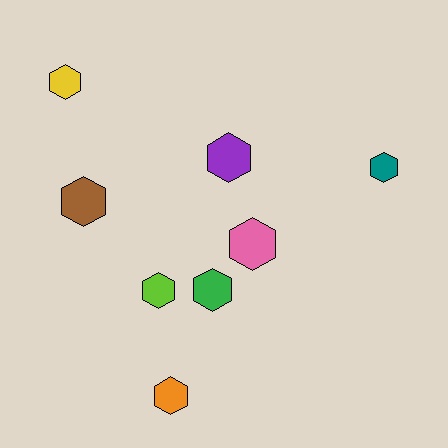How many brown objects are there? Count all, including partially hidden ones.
There is 1 brown object.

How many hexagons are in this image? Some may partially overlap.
There are 8 hexagons.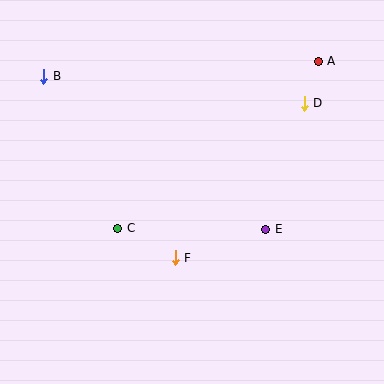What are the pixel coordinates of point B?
Point B is at (44, 76).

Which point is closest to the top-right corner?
Point A is closest to the top-right corner.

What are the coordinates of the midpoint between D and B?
The midpoint between D and B is at (174, 90).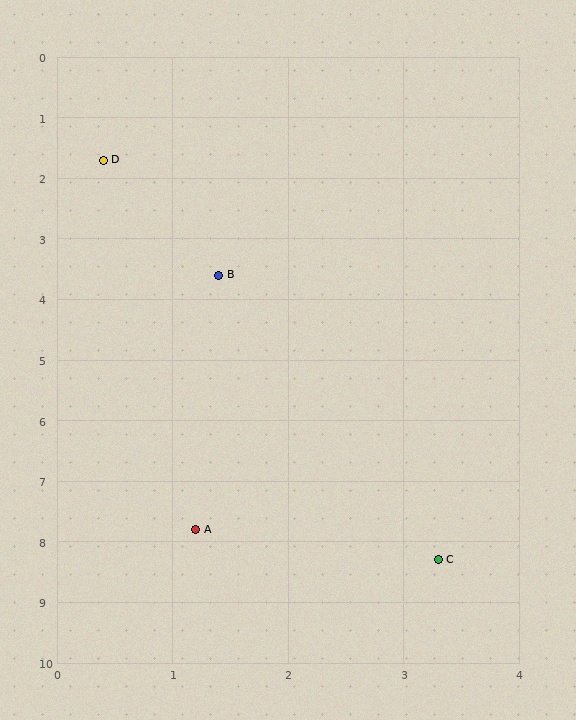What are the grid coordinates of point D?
Point D is at approximately (0.4, 1.7).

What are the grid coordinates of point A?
Point A is at approximately (1.2, 7.8).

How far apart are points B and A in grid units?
Points B and A are about 4.2 grid units apart.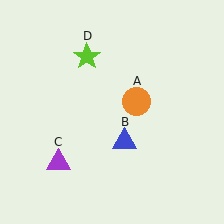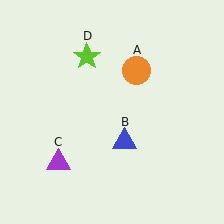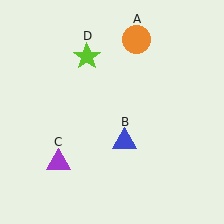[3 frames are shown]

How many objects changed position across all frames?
1 object changed position: orange circle (object A).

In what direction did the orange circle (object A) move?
The orange circle (object A) moved up.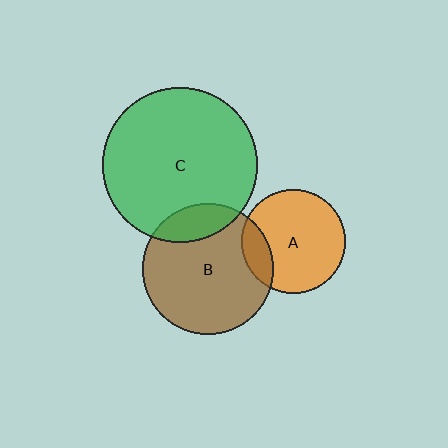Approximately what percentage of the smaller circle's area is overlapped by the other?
Approximately 15%.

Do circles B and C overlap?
Yes.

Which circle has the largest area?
Circle C (green).